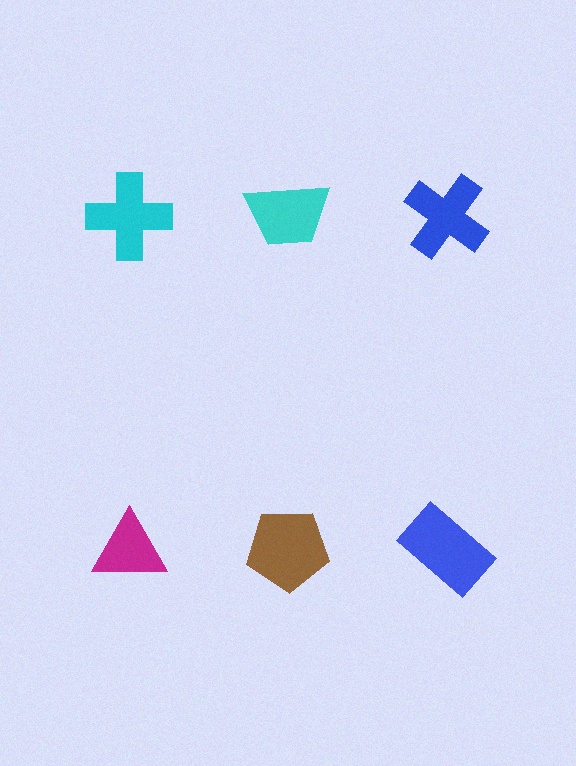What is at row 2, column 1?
A magenta triangle.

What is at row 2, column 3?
A blue rectangle.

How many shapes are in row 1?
3 shapes.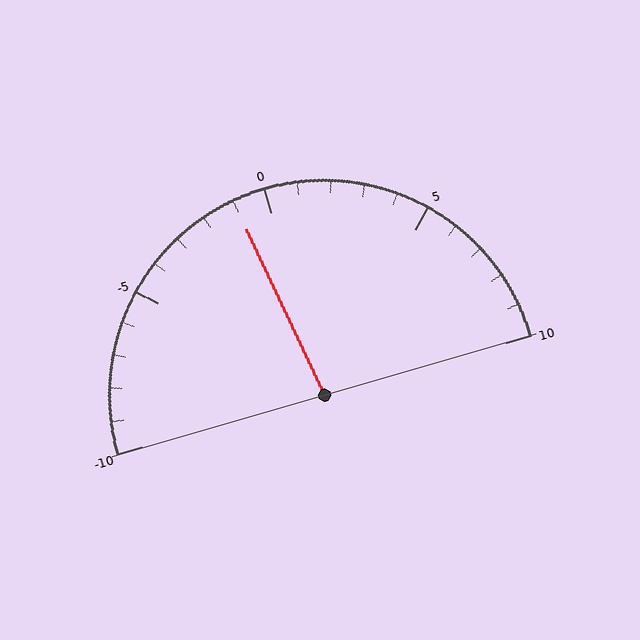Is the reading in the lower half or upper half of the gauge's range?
The reading is in the lower half of the range (-10 to 10).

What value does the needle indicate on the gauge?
The needle indicates approximately -1.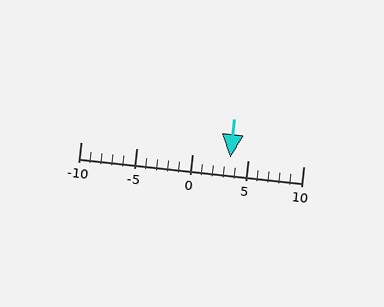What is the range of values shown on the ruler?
The ruler shows values from -10 to 10.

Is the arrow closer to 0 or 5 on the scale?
The arrow is closer to 5.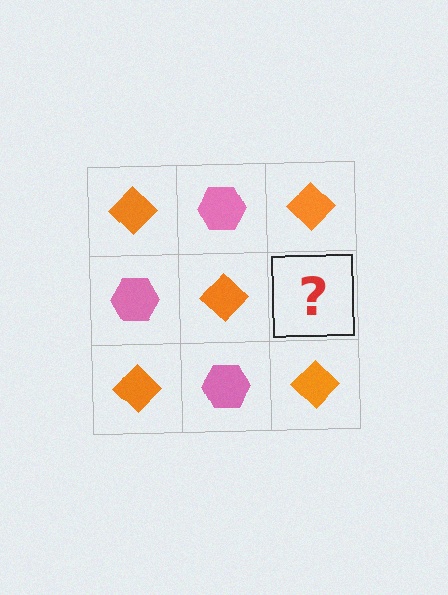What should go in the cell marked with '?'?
The missing cell should contain a pink hexagon.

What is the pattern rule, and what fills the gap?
The rule is that it alternates orange diamond and pink hexagon in a checkerboard pattern. The gap should be filled with a pink hexagon.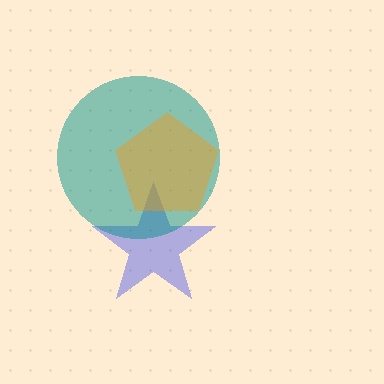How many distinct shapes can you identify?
There are 3 distinct shapes: a blue star, a teal circle, an orange pentagon.